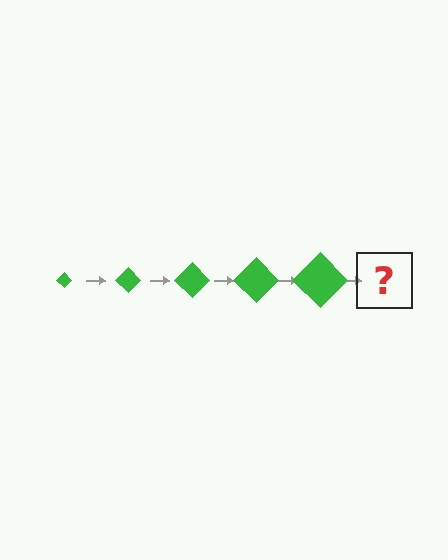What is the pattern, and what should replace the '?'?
The pattern is that the diamond gets progressively larger each step. The '?' should be a green diamond, larger than the previous one.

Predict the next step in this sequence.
The next step is a green diamond, larger than the previous one.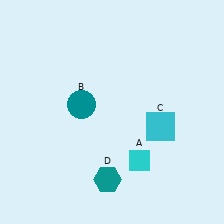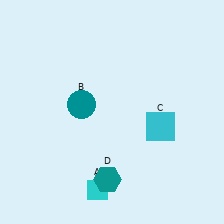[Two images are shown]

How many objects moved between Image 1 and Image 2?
1 object moved between the two images.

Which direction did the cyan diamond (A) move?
The cyan diamond (A) moved left.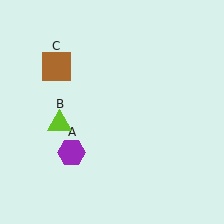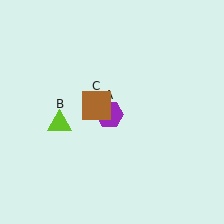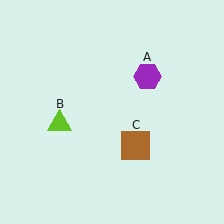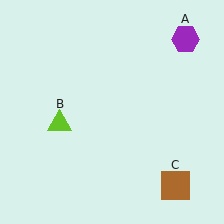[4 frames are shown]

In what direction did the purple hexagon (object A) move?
The purple hexagon (object A) moved up and to the right.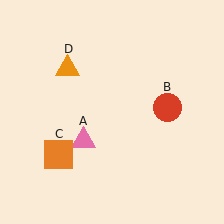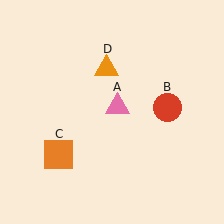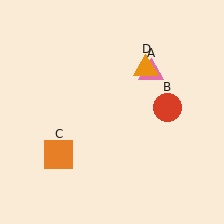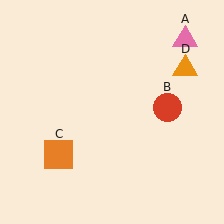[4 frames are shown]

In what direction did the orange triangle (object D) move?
The orange triangle (object D) moved right.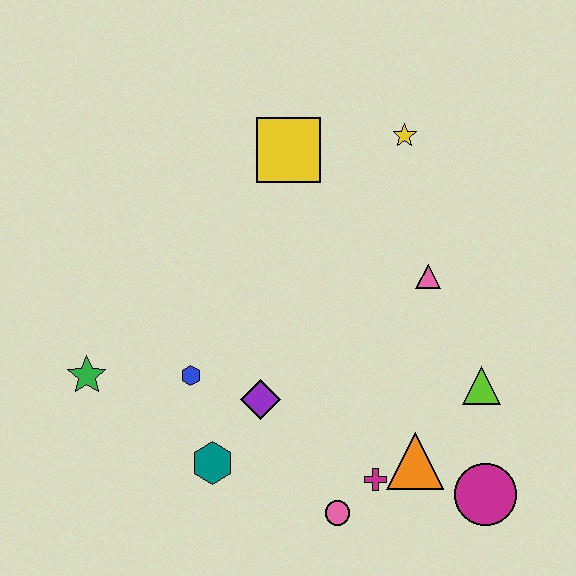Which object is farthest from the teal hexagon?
The yellow star is farthest from the teal hexagon.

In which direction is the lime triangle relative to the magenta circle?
The lime triangle is above the magenta circle.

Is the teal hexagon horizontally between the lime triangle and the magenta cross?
No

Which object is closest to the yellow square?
The yellow star is closest to the yellow square.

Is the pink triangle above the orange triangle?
Yes